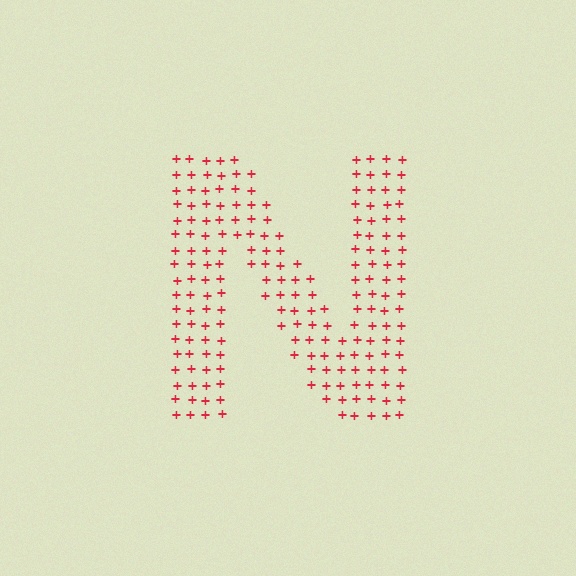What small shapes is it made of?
It is made of small plus signs.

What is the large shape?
The large shape is the letter N.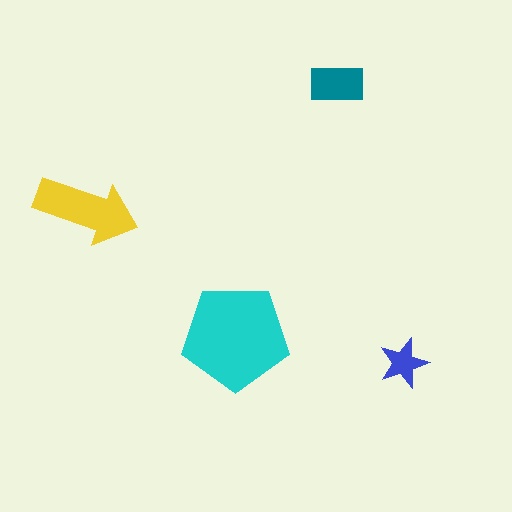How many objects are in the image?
There are 4 objects in the image.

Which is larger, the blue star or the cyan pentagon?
The cyan pentagon.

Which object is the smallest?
The blue star.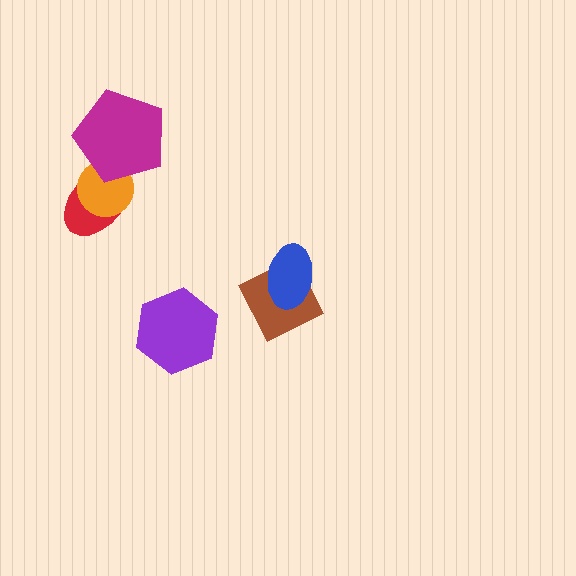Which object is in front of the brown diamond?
The blue ellipse is in front of the brown diamond.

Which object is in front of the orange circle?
The magenta pentagon is in front of the orange circle.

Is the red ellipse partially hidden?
Yes, it is partially covered by another shape.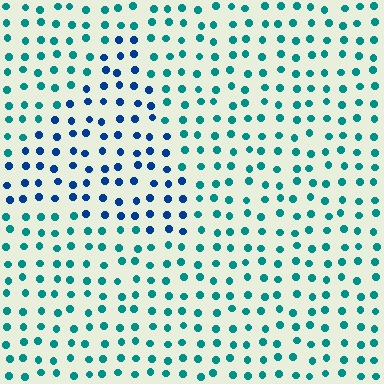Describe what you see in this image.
The image is filled with small teal elements in a uniform arrangement. A triangle-shaped region is visible where the elements are tinted to a slightly different hue, forming a subtle color boundary.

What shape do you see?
I see a triangle.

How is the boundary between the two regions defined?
The boundary is defined purely by a slight shift in hue (about 39 degrees). Spacing, size, and orientation are identical on both sides.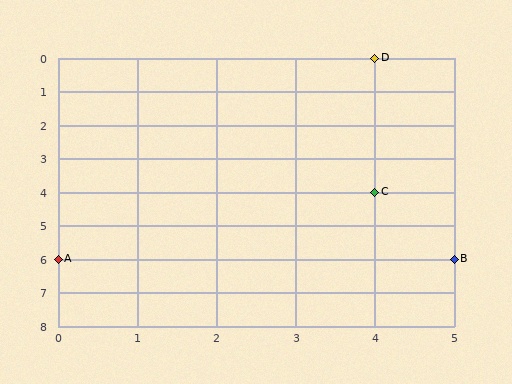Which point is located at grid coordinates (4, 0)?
Point D is at (4, 0).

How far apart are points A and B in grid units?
Points A and B are 5 columns apart.